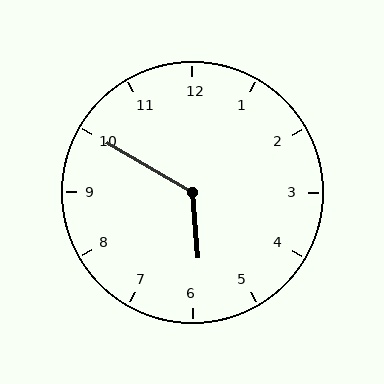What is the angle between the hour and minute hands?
Approximately 125 degrees.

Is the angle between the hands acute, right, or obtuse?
It is obtuse.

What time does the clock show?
5:50.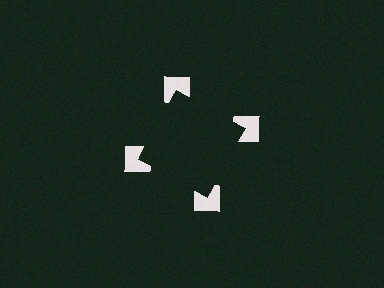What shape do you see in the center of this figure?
An illusory square — its edges are inferred from the aligned wedge cuts in the notched squares, not physically drawn.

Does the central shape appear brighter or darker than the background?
It typically appears slightly darker than the background, even though no actual brightness change is drawn.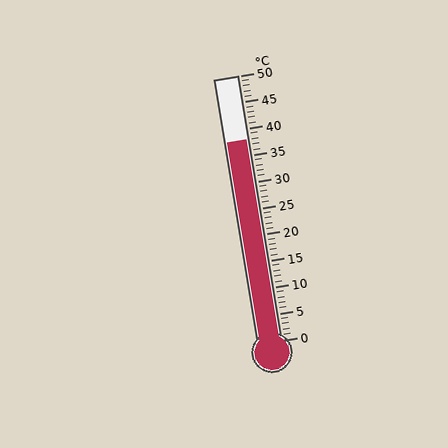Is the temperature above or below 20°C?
The temperature is above 20°C.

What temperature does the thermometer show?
The thermometer shows approximately 38°C.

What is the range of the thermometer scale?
The thermometer scale ranges from 0°C to 50°C.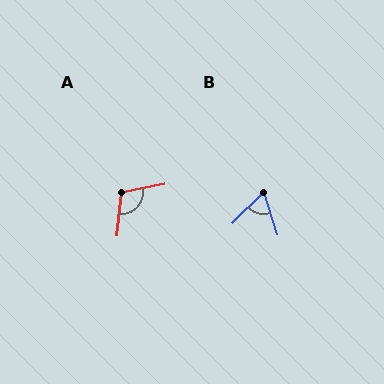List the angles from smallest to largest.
B (63°), A (107°).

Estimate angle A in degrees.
Approximately 107 degrees.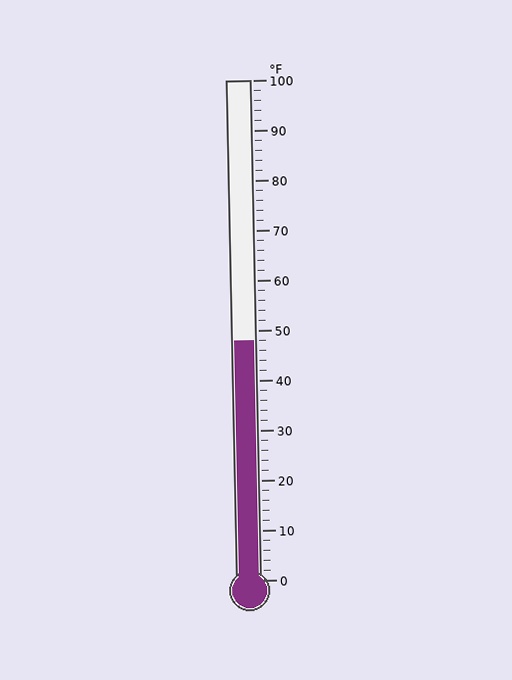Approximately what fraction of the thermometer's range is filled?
The thermometer is filled to approximately 50% of its range.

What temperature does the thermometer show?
The thermometer shows approximately 48°F.